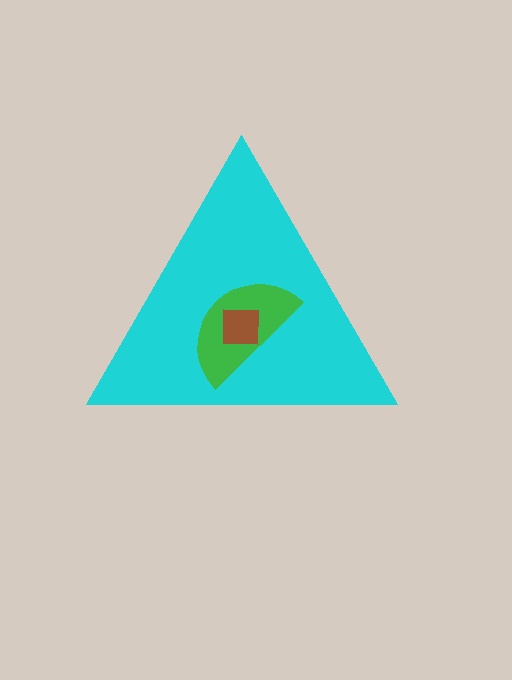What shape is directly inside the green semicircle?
The brown square.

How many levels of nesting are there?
3.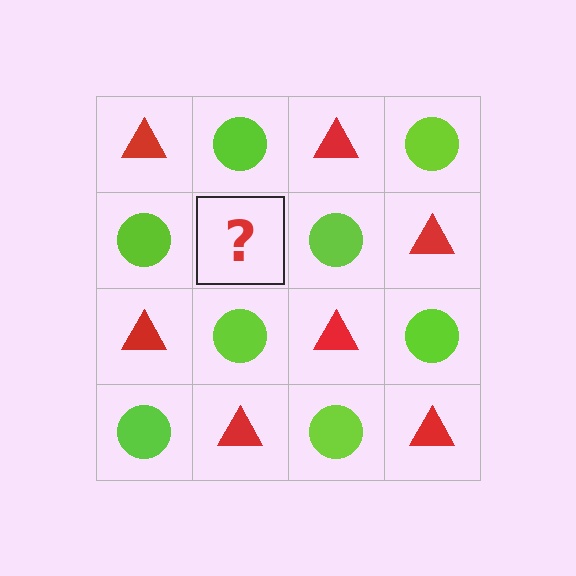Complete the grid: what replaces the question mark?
The question mark should be replaced with a red triangle.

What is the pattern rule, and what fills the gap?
The rule is that it alternates red triangle and lime circle in a checkerboard pattern. The gap should be filled with a red triangle.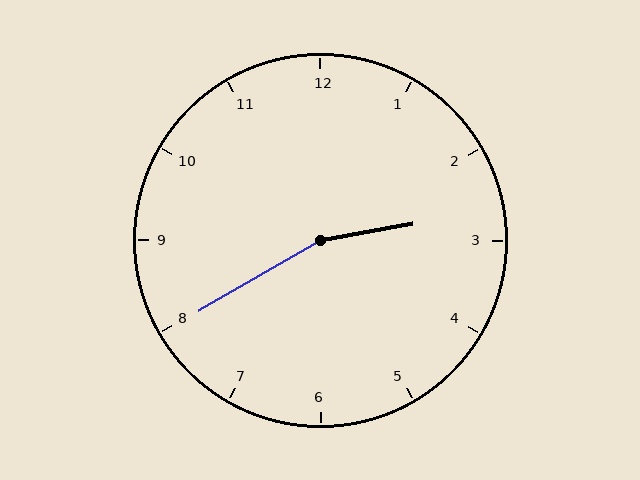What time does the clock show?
2:40.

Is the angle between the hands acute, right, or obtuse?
It is obtuse.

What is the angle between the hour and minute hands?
Approximately 160 degrees.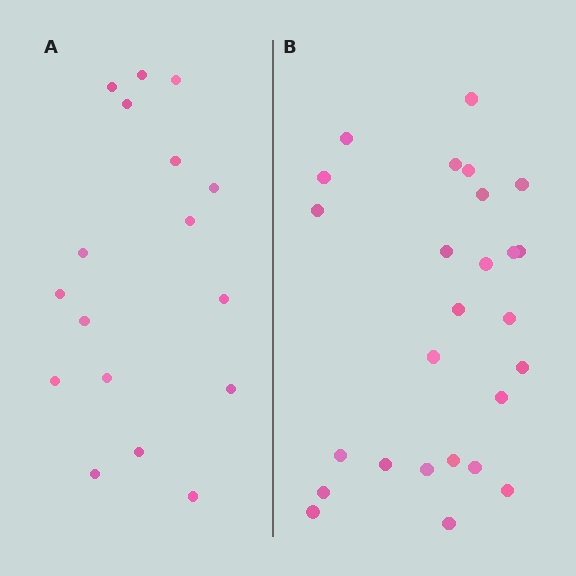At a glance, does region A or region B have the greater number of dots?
Region B (the right region) has more dots.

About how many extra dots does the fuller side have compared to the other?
Region B has roughly 8 or so more dots than region A.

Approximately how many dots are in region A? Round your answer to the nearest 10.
About 20 dots. (The exact count is 17, which rounds to 20.)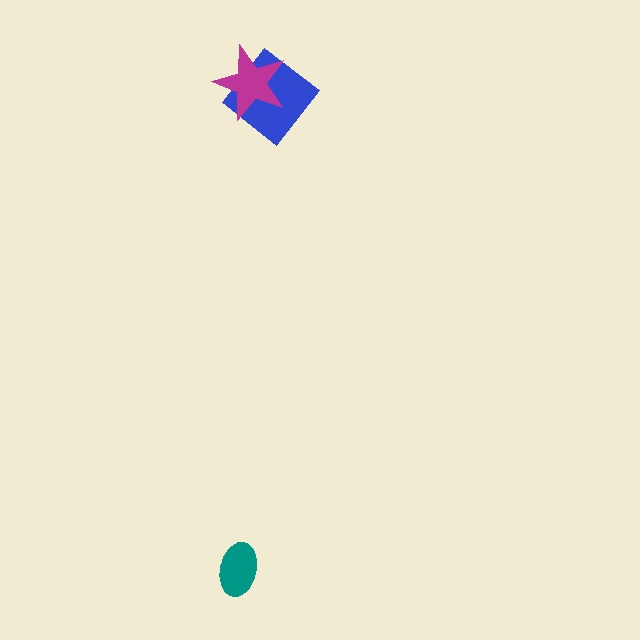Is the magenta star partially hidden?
No, no other shape covers it.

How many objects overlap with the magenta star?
1 object overlaps with the magenta star.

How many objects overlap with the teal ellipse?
0 objects overlap with the teal ellipse.